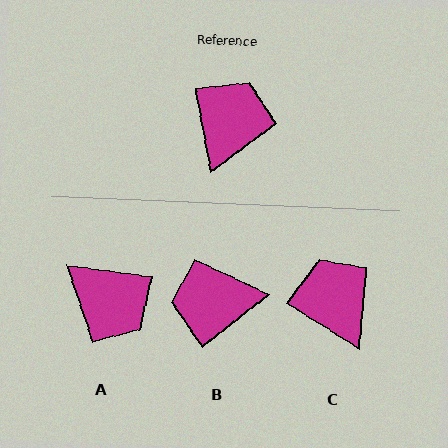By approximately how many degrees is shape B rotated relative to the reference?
Approximately 118 degrees counter-clockwise.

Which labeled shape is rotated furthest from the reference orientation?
B, about 118 degrees away.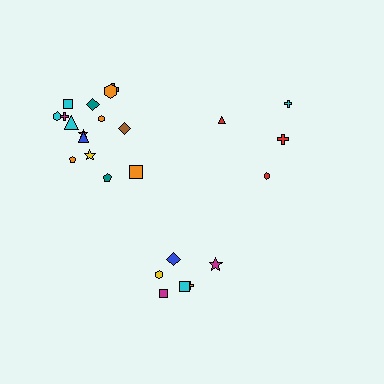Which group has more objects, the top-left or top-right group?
The top-left group.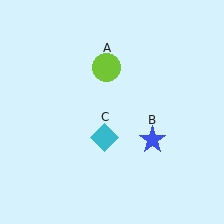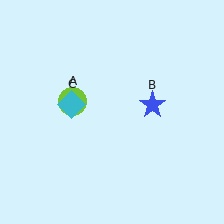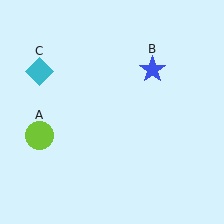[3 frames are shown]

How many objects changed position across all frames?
3 objects changed position: lime circle (object A), blue star (object B), cyan diamond (object C).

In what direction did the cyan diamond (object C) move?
The cyan diamond (object C) moved up and to the left.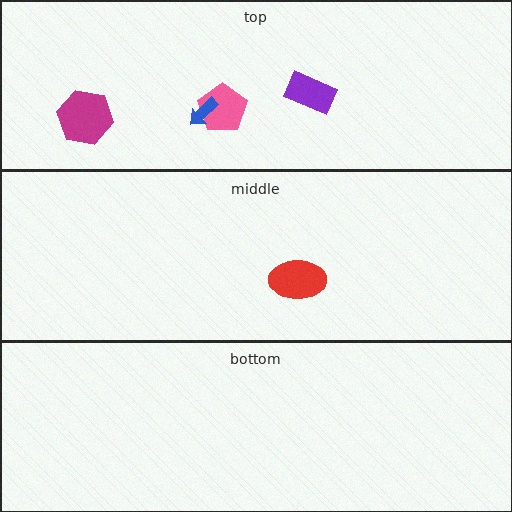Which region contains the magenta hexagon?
The top region.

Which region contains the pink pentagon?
The top region.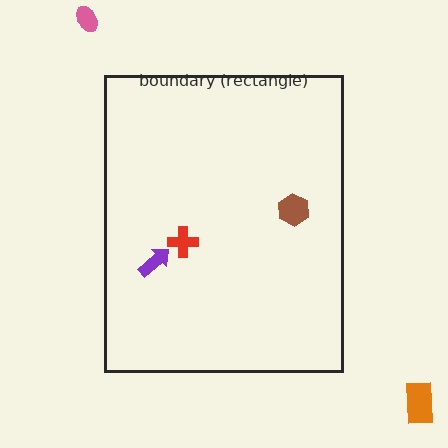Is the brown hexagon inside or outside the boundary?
Inside.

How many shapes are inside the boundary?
3 inside, 2 outside.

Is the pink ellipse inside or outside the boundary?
Outside.